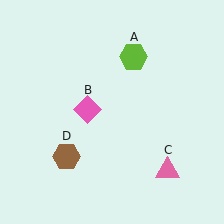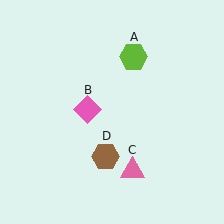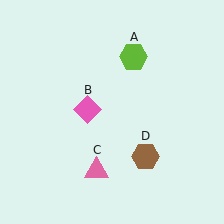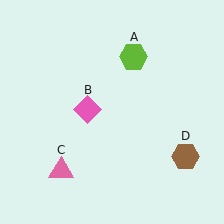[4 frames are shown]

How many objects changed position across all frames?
2 objects changed position: pink triangle (object C), brown hexagon (object D).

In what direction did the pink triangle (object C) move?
The pink triangle (object C) moved left.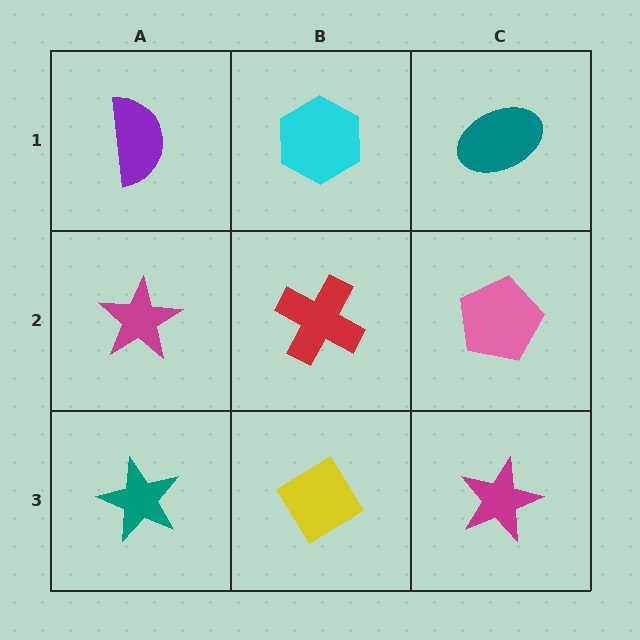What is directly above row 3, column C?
A pink pentagon.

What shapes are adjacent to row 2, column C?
A teal ellipse (row 1, column C), a magenta star (row 3, column C), a red cross (row 2, column B).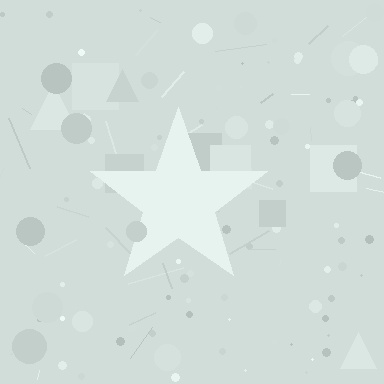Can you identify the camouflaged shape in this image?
The camouflaged shape is a star.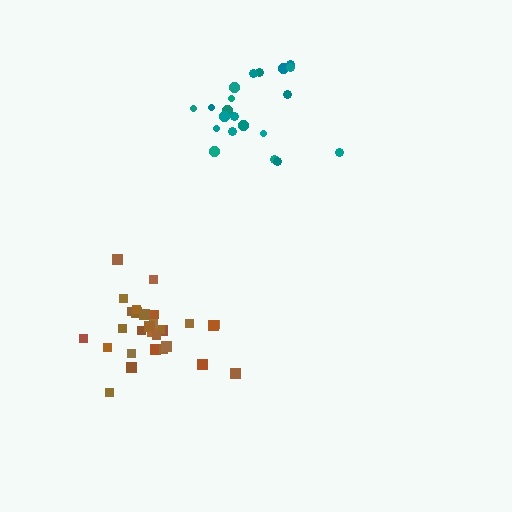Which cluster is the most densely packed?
Brown.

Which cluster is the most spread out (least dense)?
Teal.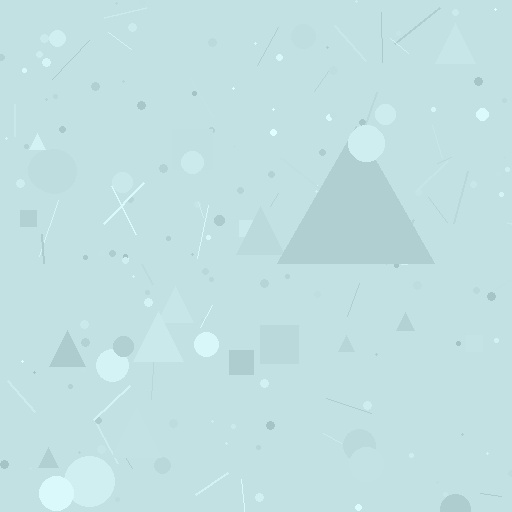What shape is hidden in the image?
A triangle is hidden in the image.